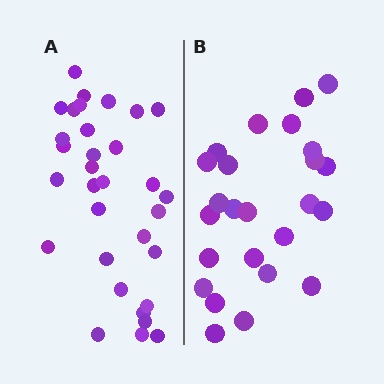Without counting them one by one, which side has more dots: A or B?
Region A (the left region) has more dots.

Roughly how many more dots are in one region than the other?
Region A has roughly 8 or so more dots than region B.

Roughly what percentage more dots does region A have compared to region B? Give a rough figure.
About 30% more.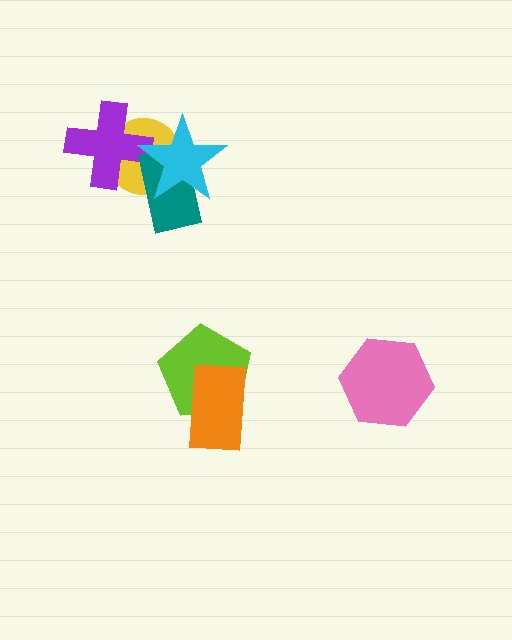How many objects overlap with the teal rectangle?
2 objects overlap with the teal rectangle.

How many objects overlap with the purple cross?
2 objects overlap with the purple cross.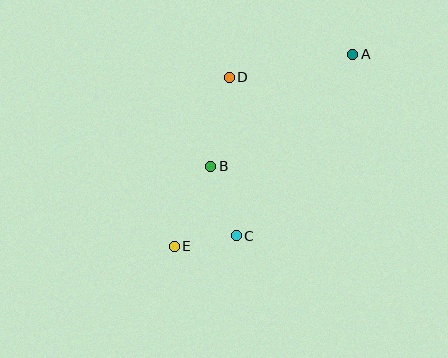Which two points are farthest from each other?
Points A and E are farthest from each other.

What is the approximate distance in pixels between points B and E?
The distance between B and E is approximately 88 pixels.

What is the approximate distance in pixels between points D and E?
The distance between D and E is approximately 178 pixels.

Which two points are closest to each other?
Points C and E are closest to each other.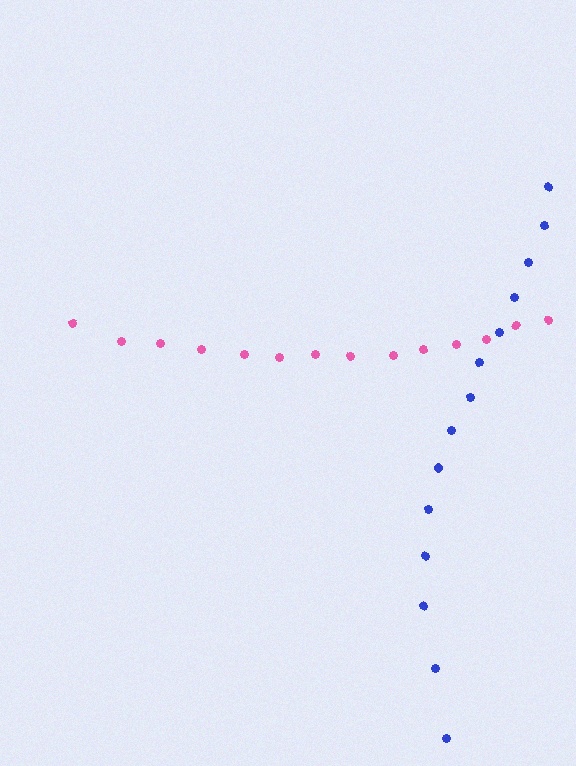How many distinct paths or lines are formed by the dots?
There are 2 distinct paths.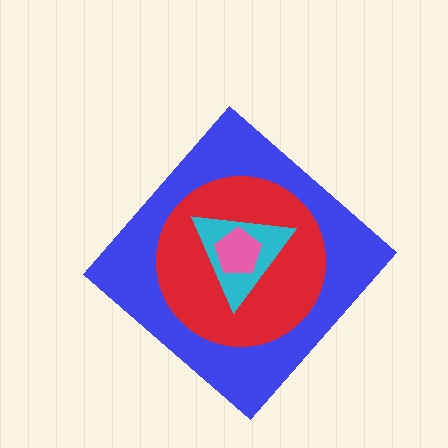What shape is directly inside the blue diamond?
The red circle.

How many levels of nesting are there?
4.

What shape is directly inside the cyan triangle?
The pink pentagon.